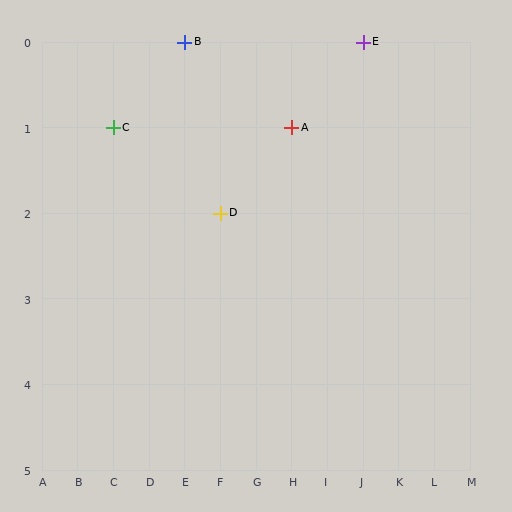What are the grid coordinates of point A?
Point A is at grid coordinates (H, 1).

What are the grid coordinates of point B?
Point B is at grid coordinates (E, 0).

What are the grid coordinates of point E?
Point E is at grid coordinates (J, 0).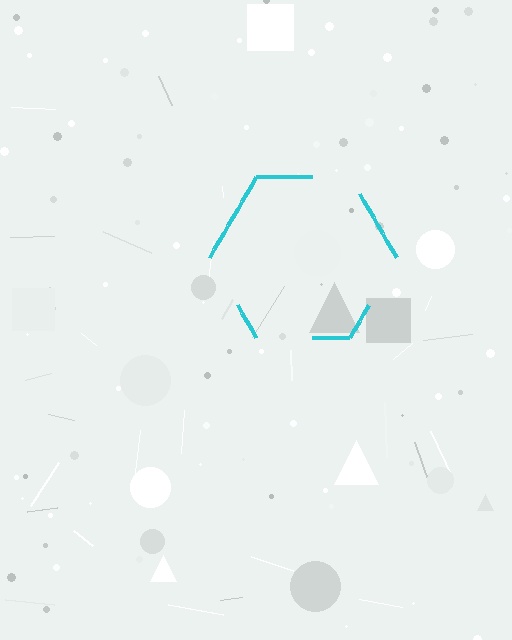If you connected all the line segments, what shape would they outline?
They would outline a hexagon.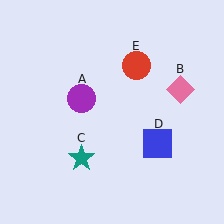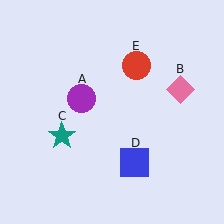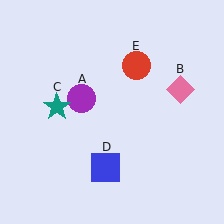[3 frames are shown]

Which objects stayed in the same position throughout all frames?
Purple circle (object A) and pink diamond (object B) and red circle (object E) remained stationary.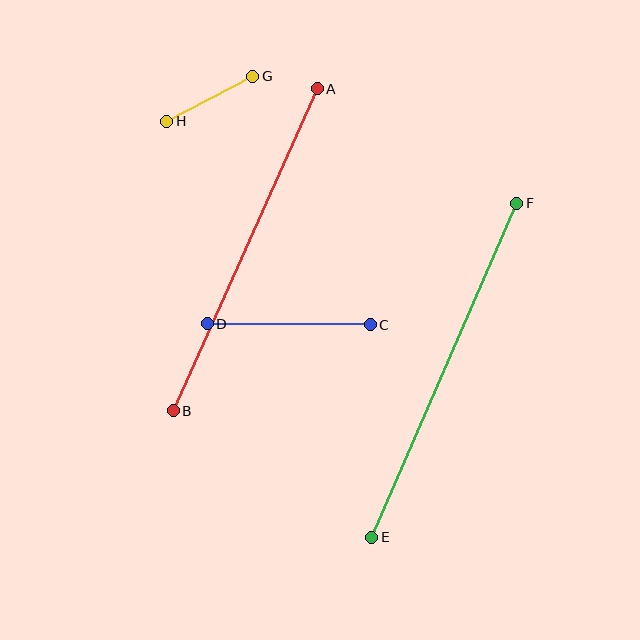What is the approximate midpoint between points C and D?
The midpoint is at approximately (289, 324) pixels.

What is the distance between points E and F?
The distance is approximately 364 pixels.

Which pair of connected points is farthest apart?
Points E and F are farthest apart.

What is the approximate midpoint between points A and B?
The midpoint is at approximately (245, 250) pixels.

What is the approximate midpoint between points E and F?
The midpoint is at approximately (444, 370) pixels.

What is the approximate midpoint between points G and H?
The midpoint is at approximately (210, 99) pixels.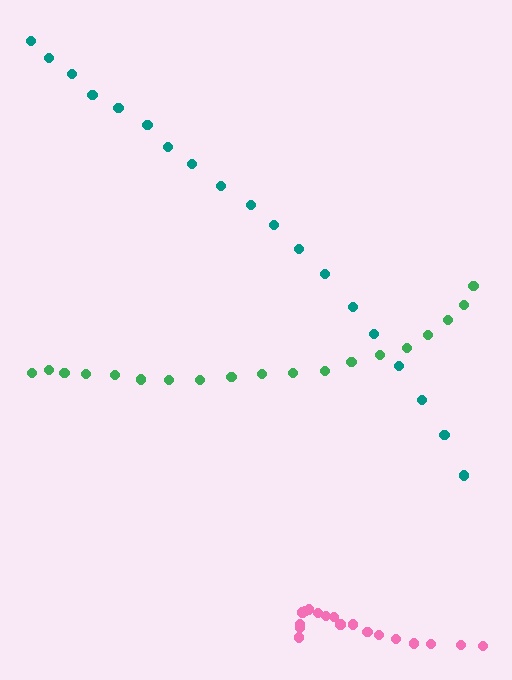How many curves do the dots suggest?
There are 3 distinct paths.